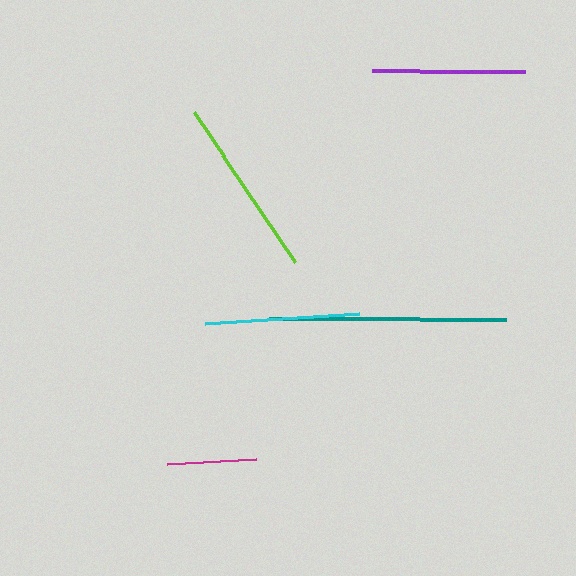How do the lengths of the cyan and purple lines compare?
The cyan and purple lines are approximately the same length.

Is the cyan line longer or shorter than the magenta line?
The cyan line is longer than the magenta line.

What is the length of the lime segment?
The lime segment is approximately 181 pixels long.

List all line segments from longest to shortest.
From longest to shortest: teal, lime, cyan, purple, magenta.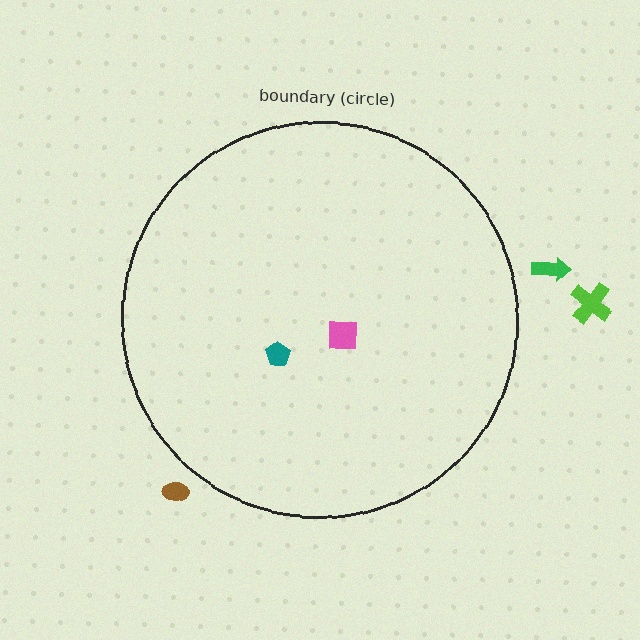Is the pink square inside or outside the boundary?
Inside.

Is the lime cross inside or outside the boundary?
Outside.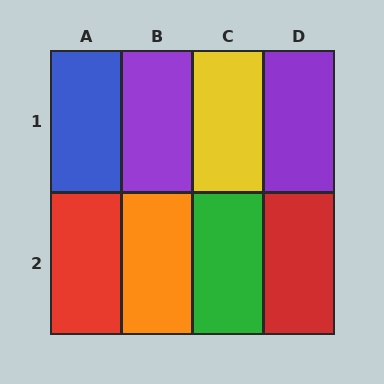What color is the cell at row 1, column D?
Purple.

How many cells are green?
1 cell is green.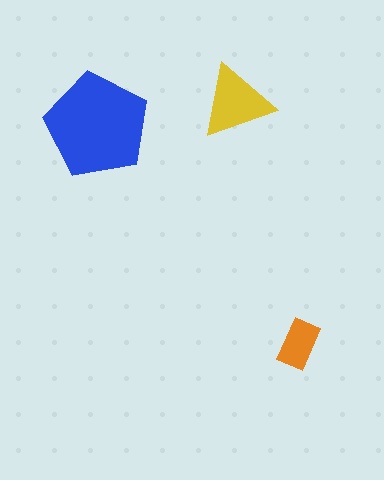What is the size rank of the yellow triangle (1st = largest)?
2nd.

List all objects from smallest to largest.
The orange rectangle, the yellow triangle, the blue pentagon.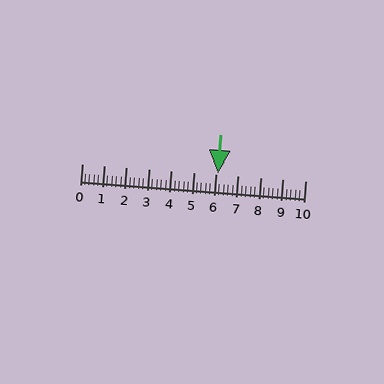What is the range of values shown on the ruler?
The ruler shows values from 0 to 10.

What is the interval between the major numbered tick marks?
The major tick marks are spaced 1 units apart.